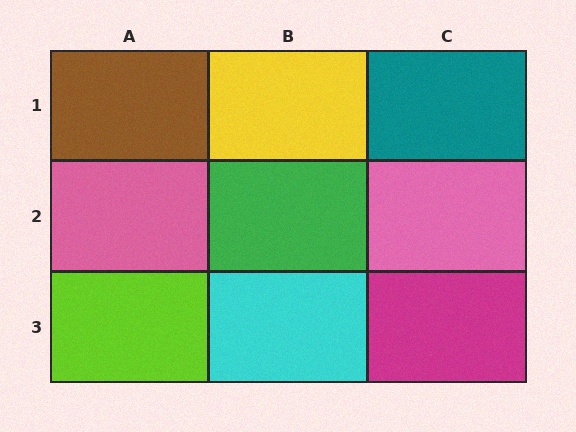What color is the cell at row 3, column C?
Magenta.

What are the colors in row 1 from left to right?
Brown, yellow, teal.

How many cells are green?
1 cell is green.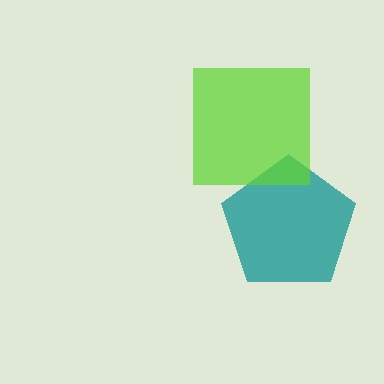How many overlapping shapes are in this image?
There are 2 overlapping shapes in the image.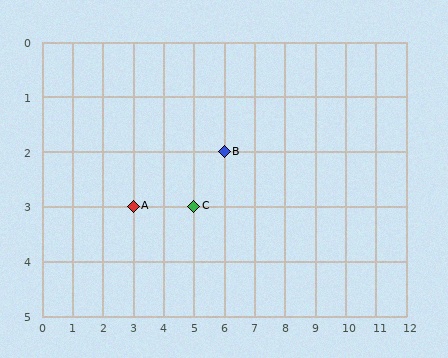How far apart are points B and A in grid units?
Points B and A are 3 columns and 1 row apart (about 3.2 grid units diagonally).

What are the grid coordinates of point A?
Point A is at grid coordinates (3, 3).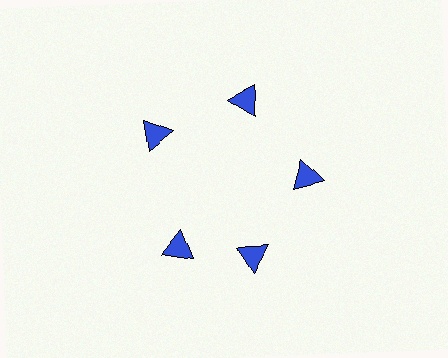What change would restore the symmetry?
The symmetry would be restored by rotating it back into even spacing with its neighbors so that all 5 triangles sit at equal angles and equal distance from the center.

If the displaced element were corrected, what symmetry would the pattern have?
It would have 5-fold rotational symmetry — the pattern would map onto itself every 72 degrees.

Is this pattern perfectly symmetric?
No. The 5 blue triangles are arranged in a ring, but one element near the 8 o'clock position is rotated out of alignment along the ring, breaking the 5-fold rotational symmetry.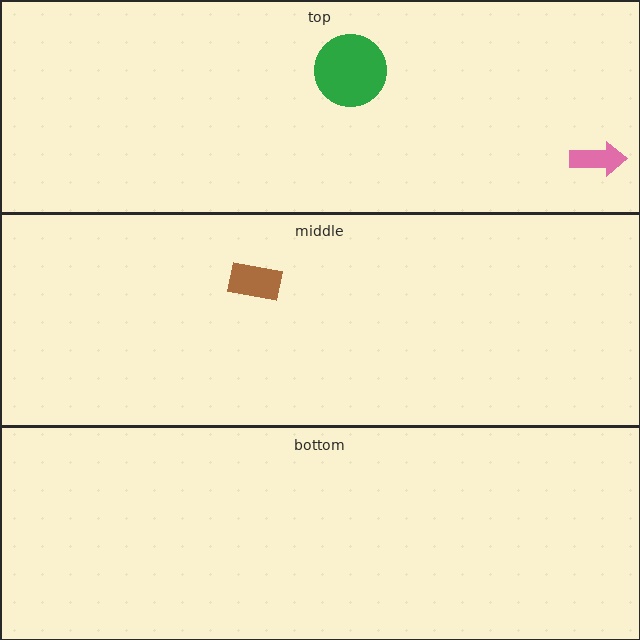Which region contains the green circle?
The top region.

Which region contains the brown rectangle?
The middle region.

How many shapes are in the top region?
2.